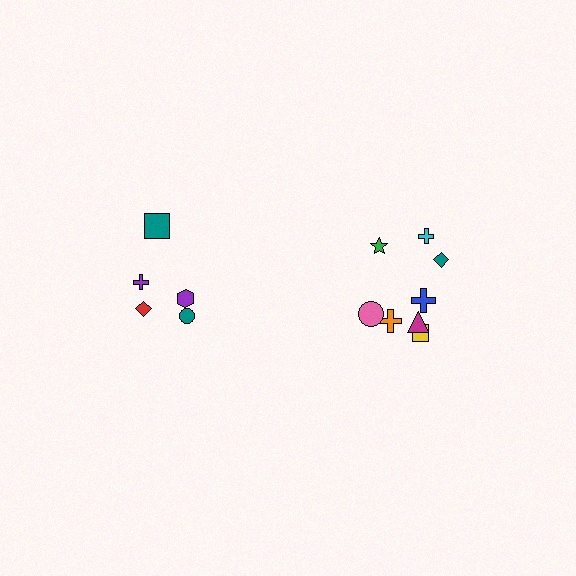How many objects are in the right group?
There are 8 objects.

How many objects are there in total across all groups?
There are 13 objects.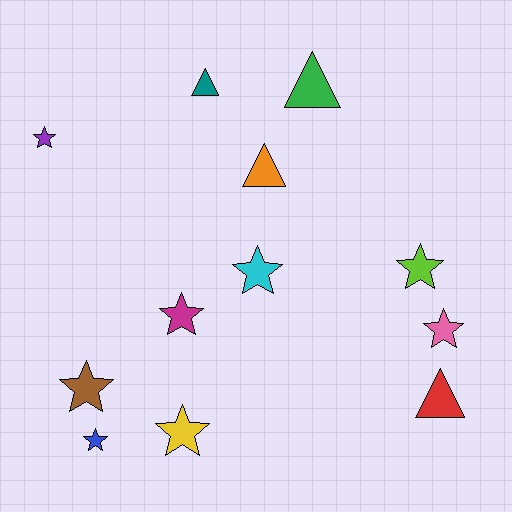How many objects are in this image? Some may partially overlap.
There are 12 objects.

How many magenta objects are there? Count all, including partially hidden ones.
There is 1 magenta object.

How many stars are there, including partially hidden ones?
There are 8 stars.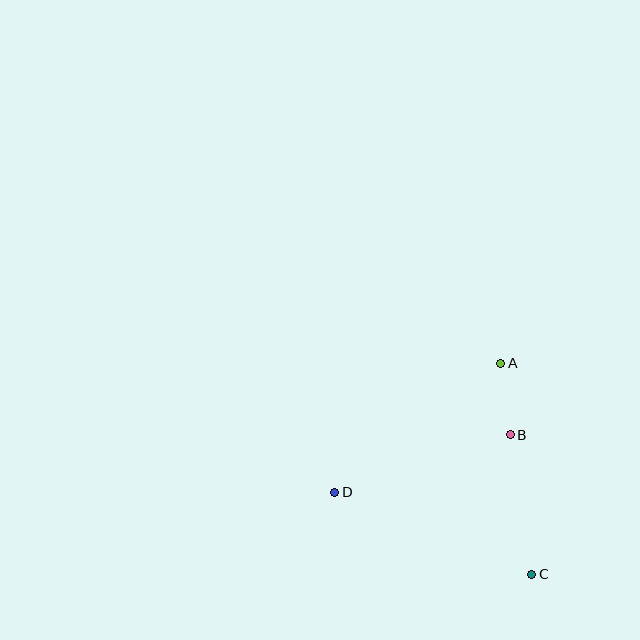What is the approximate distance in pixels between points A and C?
The distance between A and C is approximately 213 pixels.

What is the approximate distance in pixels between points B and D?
The distance between B and D is approximately 185 pixels.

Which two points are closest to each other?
Points A and B are closest to each other.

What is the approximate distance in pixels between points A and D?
The distance between A and D is approximately 210 pixels.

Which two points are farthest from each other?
Points C and D are farthest from each other.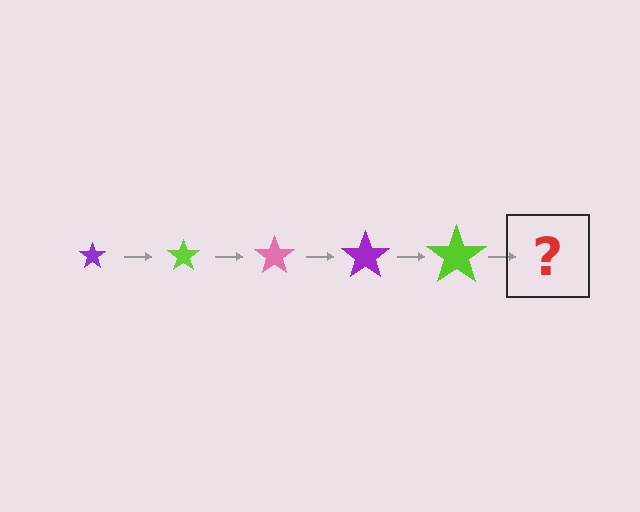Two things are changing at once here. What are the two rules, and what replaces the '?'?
The two rules are that the star grows larger each step and the color cycles through purple, lime, and pink. The '?' should be a pink star, larger than the previous one.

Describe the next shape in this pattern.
It should be a pink star, larger than the previous one.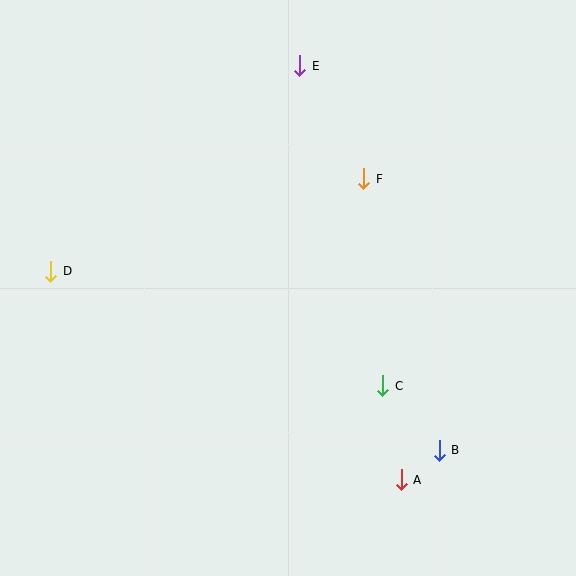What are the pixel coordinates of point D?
Point D is at (51, 271).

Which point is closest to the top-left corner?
Point D is closest to the top-left corner.